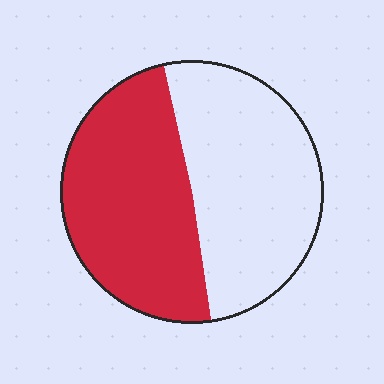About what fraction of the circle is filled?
About one half (1/2).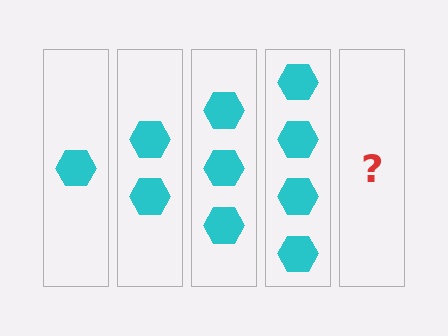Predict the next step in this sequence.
The next step is 5 hexagons.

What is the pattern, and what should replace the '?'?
The pattern is that each step adds one more hexagon. The '?' should be 5 hexagons.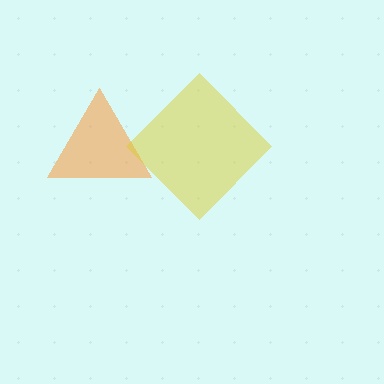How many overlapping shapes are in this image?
There are 2 overlapping shapes in the image.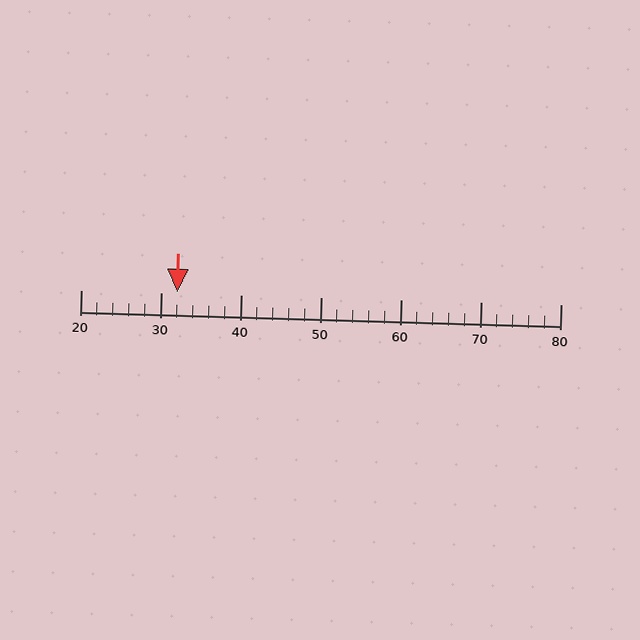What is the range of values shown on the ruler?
The ruler shows values from 20 to 80.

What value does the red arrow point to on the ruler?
The red arrow points to approximately 32.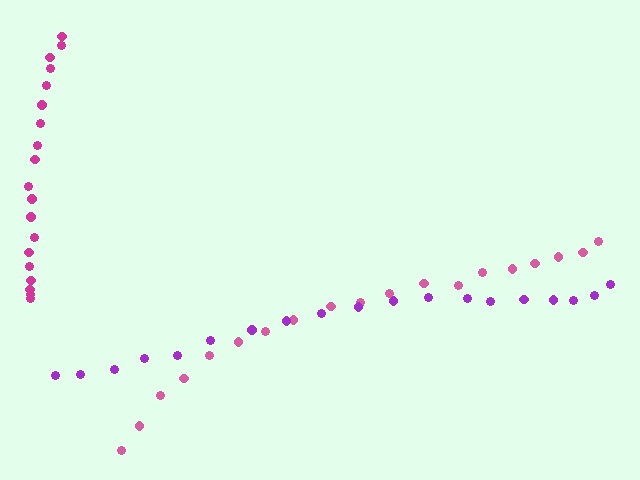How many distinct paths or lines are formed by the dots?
There are 3 distinct paths.